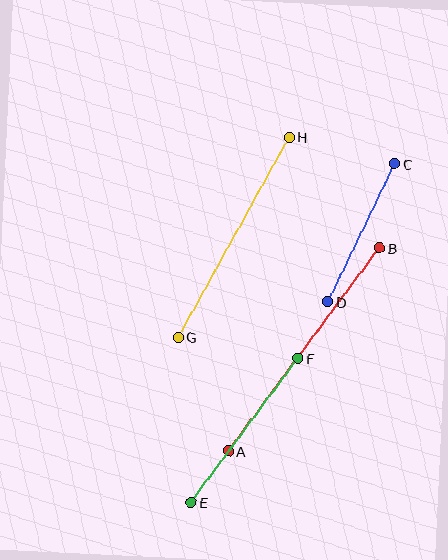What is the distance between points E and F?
The distance is approximately 179 pixels.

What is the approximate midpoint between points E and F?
The midpoint is at approximately (245, 431) pixels.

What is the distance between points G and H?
The distance is approximately 228 pixels.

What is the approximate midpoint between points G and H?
The midpoint is at approximately (234, 237) pixels.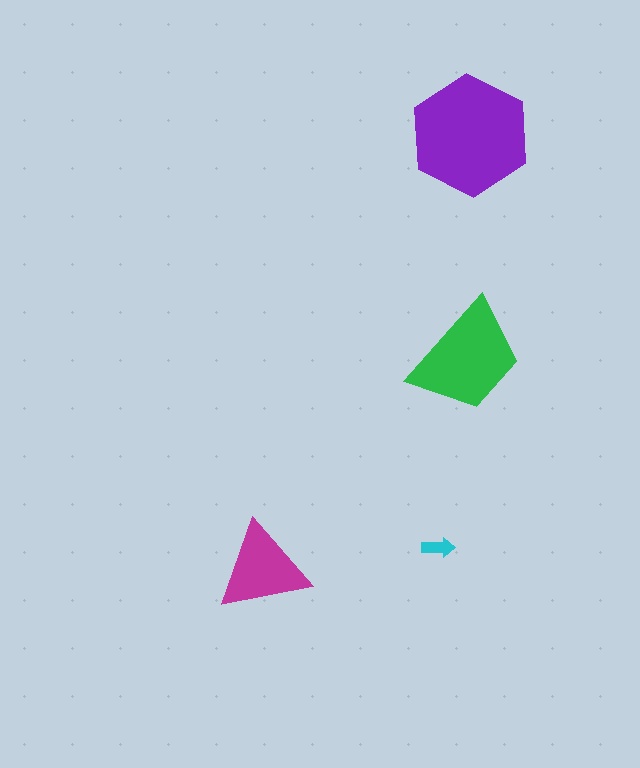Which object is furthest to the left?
The magenta triangle is leftmost.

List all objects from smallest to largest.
The cyan arrow, the magenta triangle, the green trapezoid, the purple hexagon.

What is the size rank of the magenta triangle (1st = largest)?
3rd.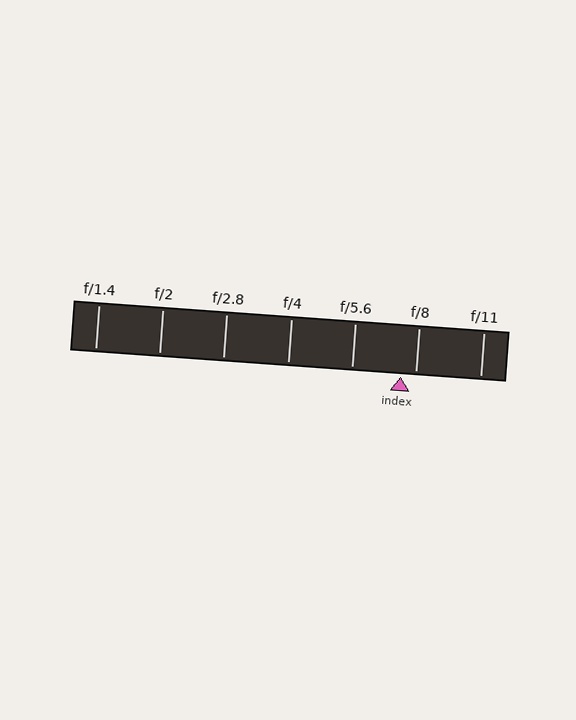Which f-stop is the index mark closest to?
The index mark is closest to f/8.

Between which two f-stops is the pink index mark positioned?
The index mark is between f/5.6 and f/8.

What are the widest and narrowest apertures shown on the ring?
The widest aperture shown is f/1.4 and the narrowest is f/11.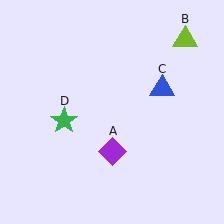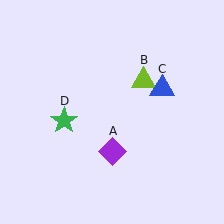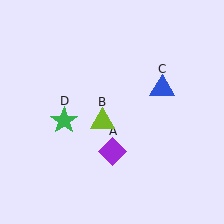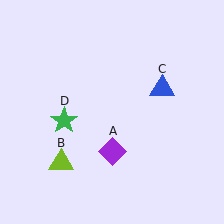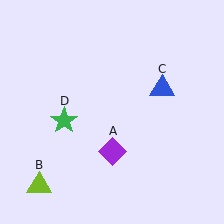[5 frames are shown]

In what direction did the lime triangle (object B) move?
The lime triangle (object B) moved down and to the left.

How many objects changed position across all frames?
1 object changed position: lime triangle (object B).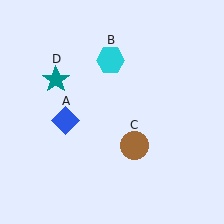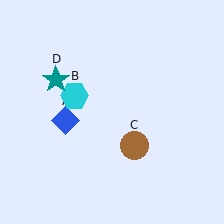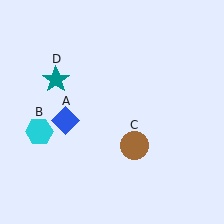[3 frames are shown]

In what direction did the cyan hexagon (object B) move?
The cyan hexagon (object B) moved down and to the left.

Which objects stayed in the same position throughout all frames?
Blue diamond (object A) and brown circle (object C) and teal star (object D) remained stationary.